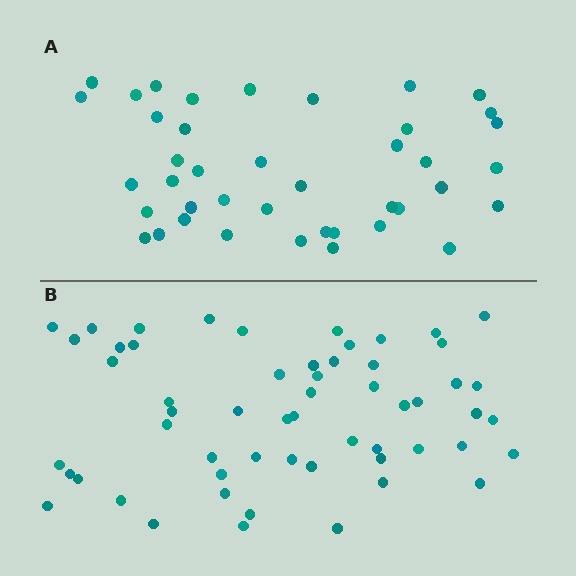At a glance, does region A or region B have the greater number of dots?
Region B (the bottom region) has more dots.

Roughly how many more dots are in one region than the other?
Region B has approximately 15 more dots than region A.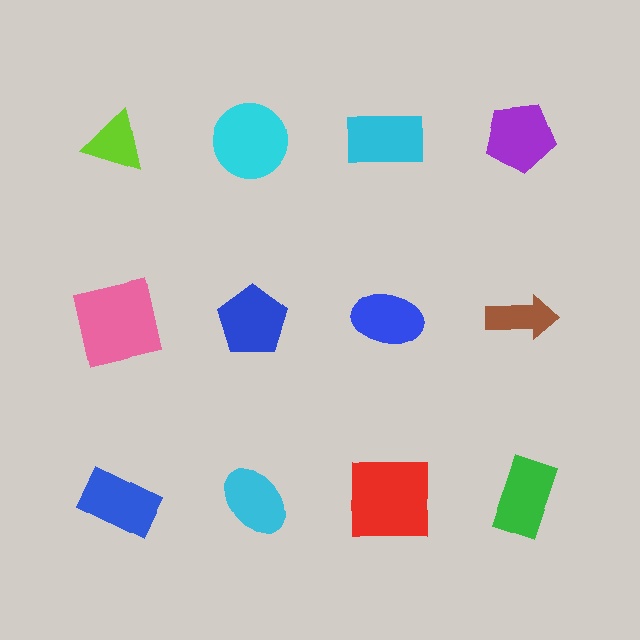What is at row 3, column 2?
A cyan ellipse.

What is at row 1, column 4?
A purple pentagon.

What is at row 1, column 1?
A lime triangle.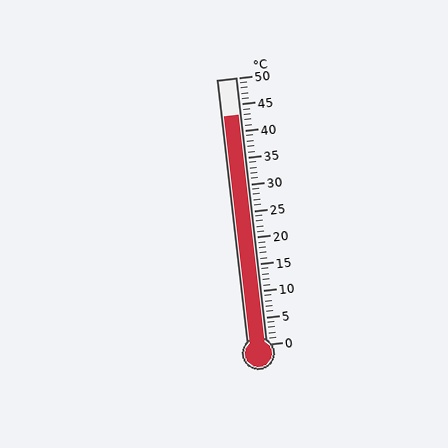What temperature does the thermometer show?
The thermometer shows approximately 43°C.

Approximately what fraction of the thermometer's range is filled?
The thermometer is filled to approximately 85% of its range.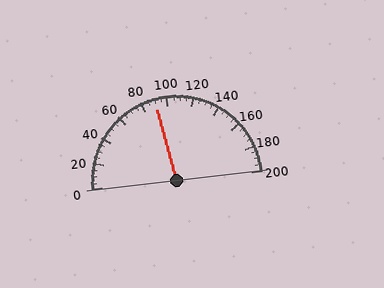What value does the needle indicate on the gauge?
The needle indicates approximately 90.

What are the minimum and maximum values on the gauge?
The gauge ranges from 0 to 200.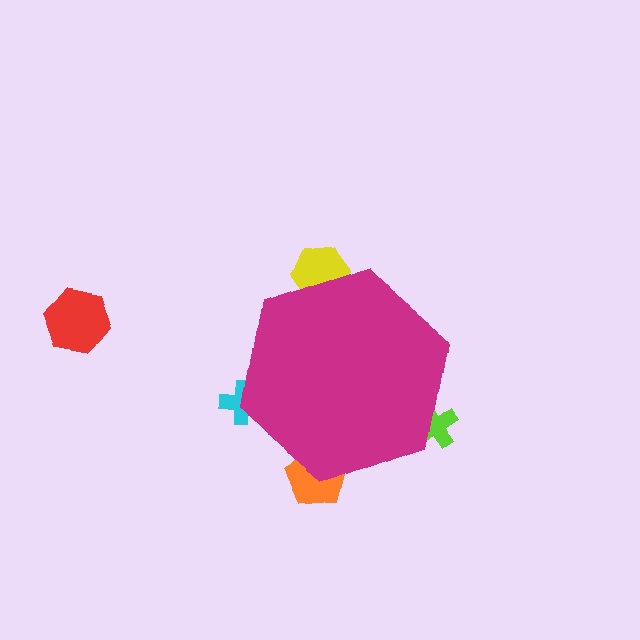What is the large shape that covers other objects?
A magenta hexagon.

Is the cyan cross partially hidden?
Yes, the cyan cross is partially hidden behind the magenta hexagon.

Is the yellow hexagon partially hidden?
Yes, the yellow hexagon is partially hidden behind the magenta hexagon.